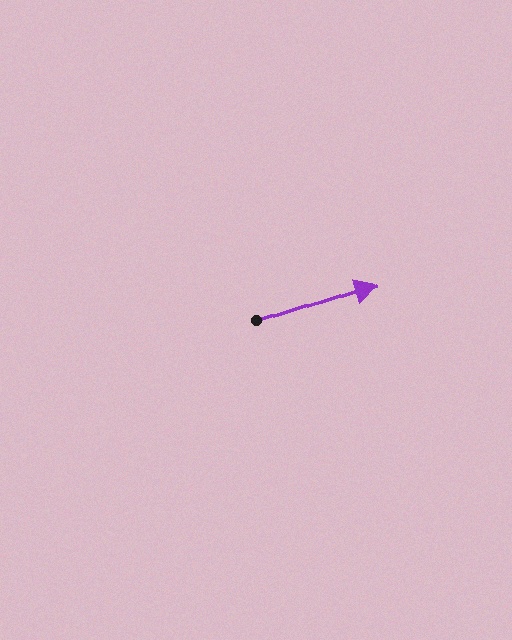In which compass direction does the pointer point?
East.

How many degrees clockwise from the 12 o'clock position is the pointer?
Approximately 72 degrees.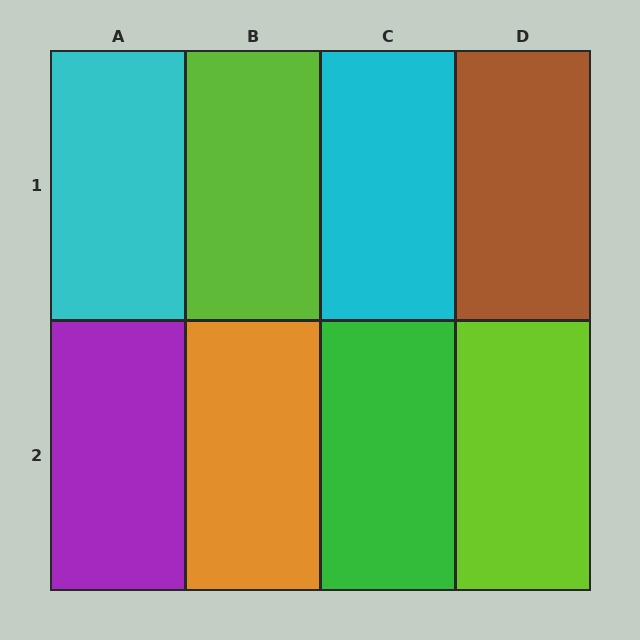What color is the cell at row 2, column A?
Purple.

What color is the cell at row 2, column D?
Lime.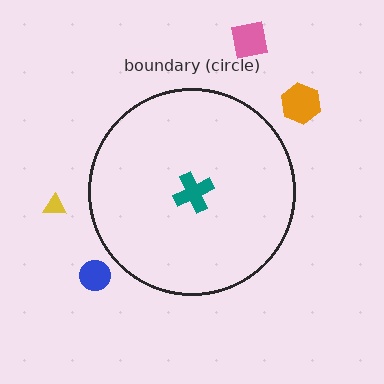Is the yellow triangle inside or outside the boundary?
Outside.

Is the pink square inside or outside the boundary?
Outside.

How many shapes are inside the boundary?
1 inside, 4 outside.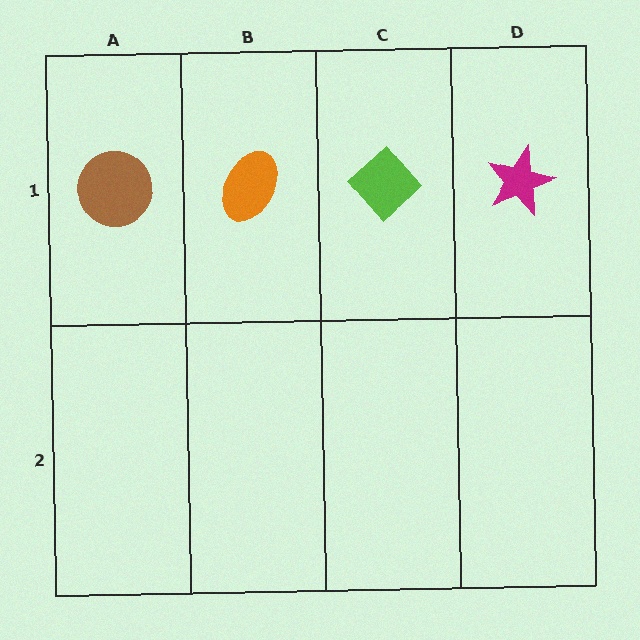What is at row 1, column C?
A lime diamond.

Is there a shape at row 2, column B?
No, that cell is empty.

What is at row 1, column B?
An orange ellipse.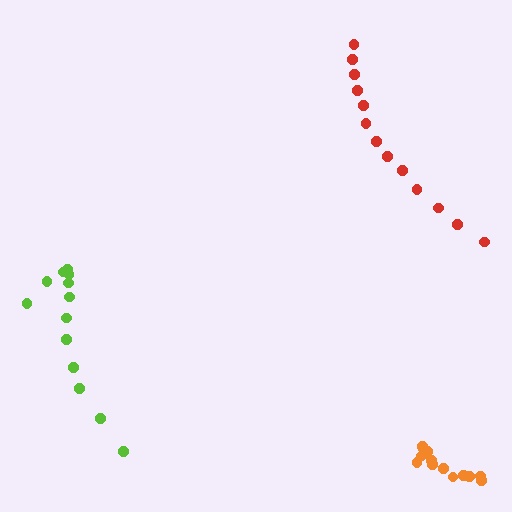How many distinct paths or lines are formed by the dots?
There are 3 distinct paths.